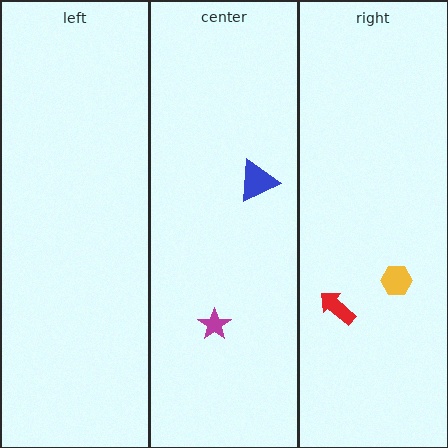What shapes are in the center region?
The blue triangle, the magenta star.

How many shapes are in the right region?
2.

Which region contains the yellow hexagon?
The right region.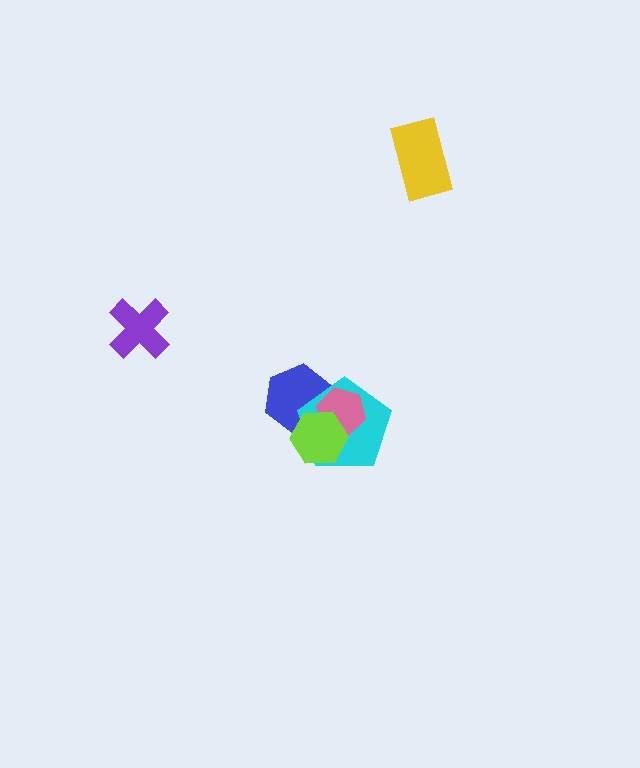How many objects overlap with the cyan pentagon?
3 objects overlap with the cyan pentagon.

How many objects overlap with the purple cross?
0 objects overlap with the purple cross.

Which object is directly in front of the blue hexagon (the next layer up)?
The cyan pentagon is directly in front of the blue hexagon.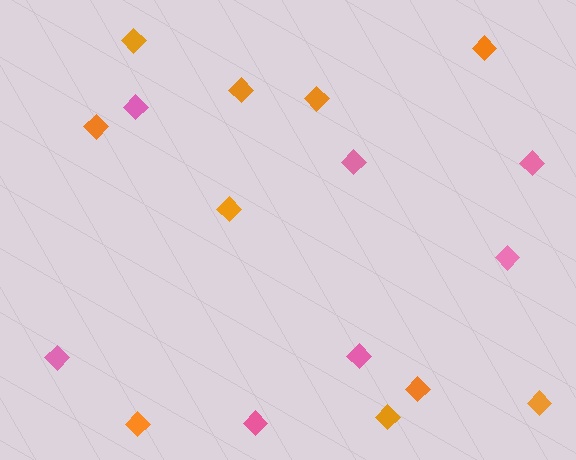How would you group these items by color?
There are 2 groups: one group of orange diamonds (10) and one group of pink diamonds (7).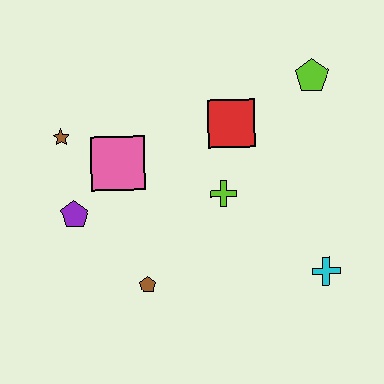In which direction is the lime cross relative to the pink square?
The lime cross is to the right of the pink square.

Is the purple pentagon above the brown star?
No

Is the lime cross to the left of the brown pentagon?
No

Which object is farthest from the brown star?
The cyan cross is farthest from the brown star.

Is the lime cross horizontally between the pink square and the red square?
Yes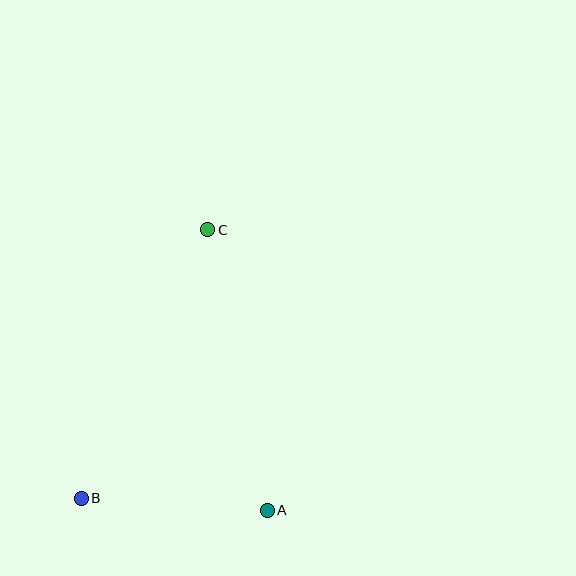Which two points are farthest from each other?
Points B and C are farthest from each other.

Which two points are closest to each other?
Points A and B are closest to each other.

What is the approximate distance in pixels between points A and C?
The distance between A and C is approximately 287 pixels.